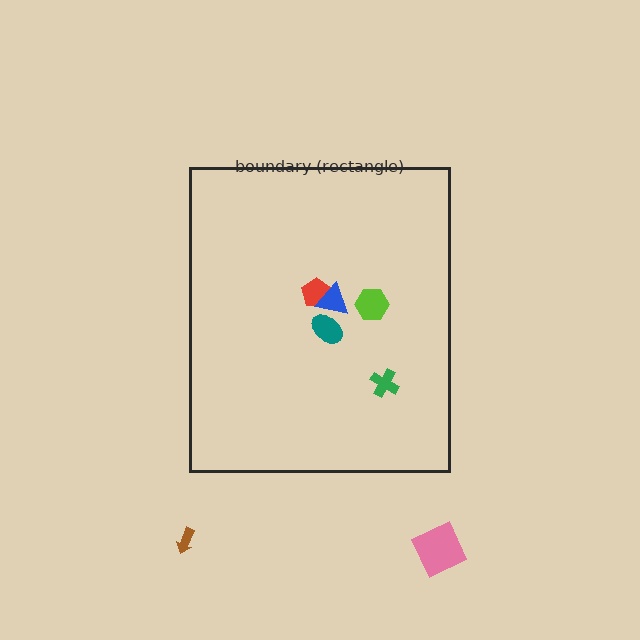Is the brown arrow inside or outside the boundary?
Outside.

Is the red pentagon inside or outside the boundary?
Inside.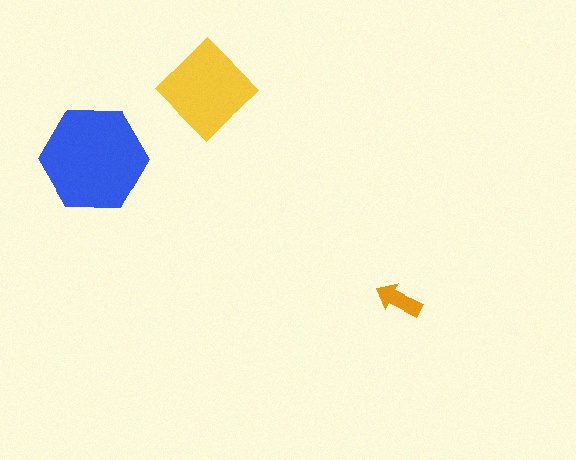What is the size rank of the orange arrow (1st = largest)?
3rd.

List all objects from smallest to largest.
The orange arrow, the yellow diamond, the blue hexagon.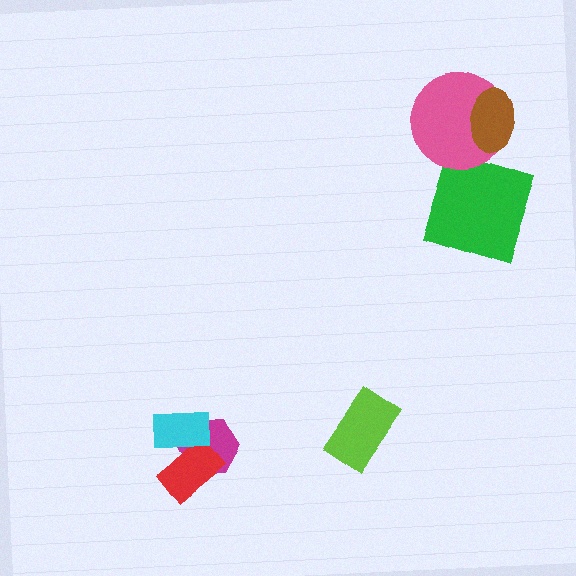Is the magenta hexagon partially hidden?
Yes, it is partially covered by another shape.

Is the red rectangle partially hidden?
Yes, it is partially covered by another shape.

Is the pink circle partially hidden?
Yes, it is partially covered by another shape.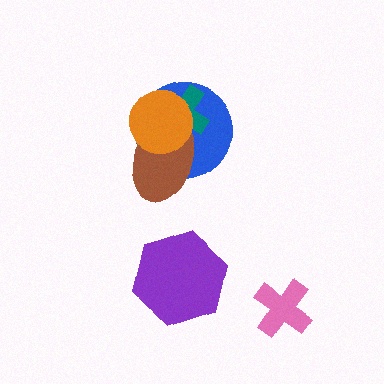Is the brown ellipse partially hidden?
Yes, it is partially covered by another shape.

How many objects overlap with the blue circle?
3 objects overlap with the blue circle.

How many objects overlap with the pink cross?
0 objects overlap with the pink cross.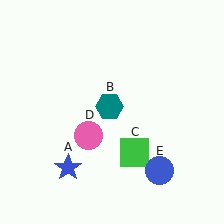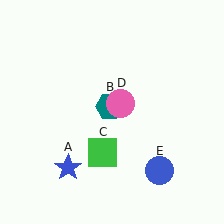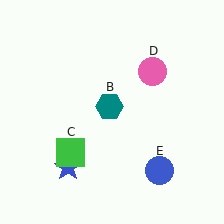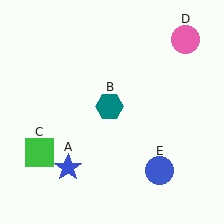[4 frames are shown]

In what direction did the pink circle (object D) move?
The pink circle (object D) moved up and to the right.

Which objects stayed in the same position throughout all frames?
Blue star (object A) and teal hexagon (object B) and blue circle (object E) remained stationary.